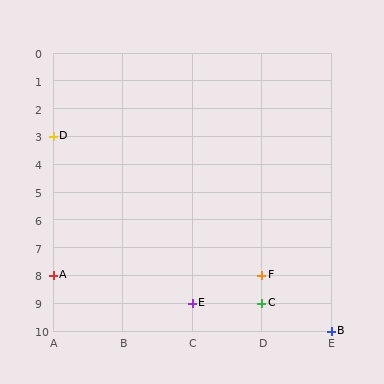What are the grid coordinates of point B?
Point B is at grid coordinates (E, 10).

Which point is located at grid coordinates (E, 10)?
Point B is at (E, 10).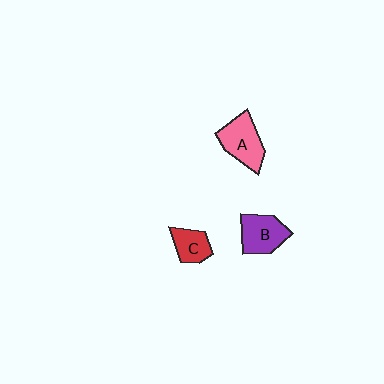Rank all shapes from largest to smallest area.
From largest to smallest: A (pink), B (purple), C (red).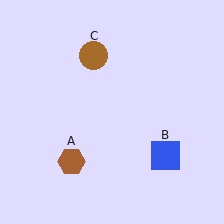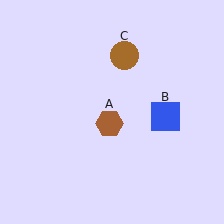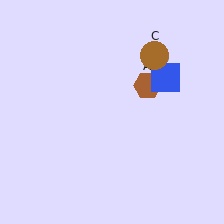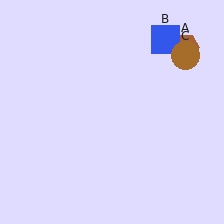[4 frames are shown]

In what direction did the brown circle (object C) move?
The brown circle (object C) moved right.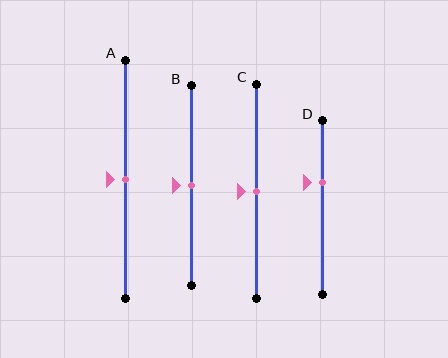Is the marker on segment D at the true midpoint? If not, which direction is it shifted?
No, the marker on segment D is shifted upward by about 14% of the segment length.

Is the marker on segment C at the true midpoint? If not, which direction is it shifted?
Yes, the marker on segment C is at the true midpoint.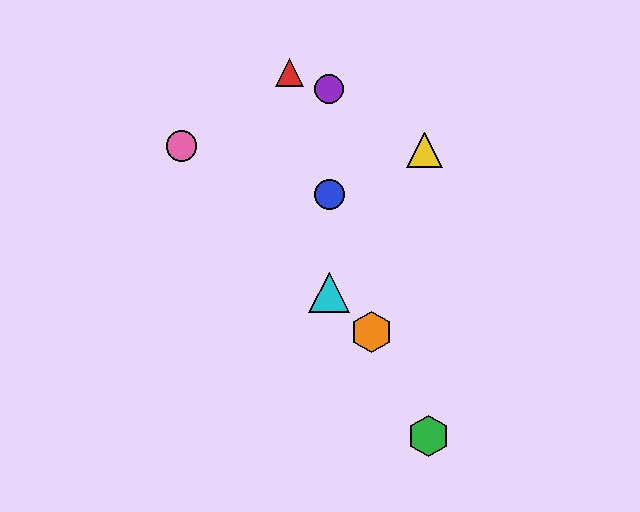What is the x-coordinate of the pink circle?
The pink circle is at x≈182.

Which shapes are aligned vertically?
The blue circle, the purple circle, the cyan triangle are aligned vertically.